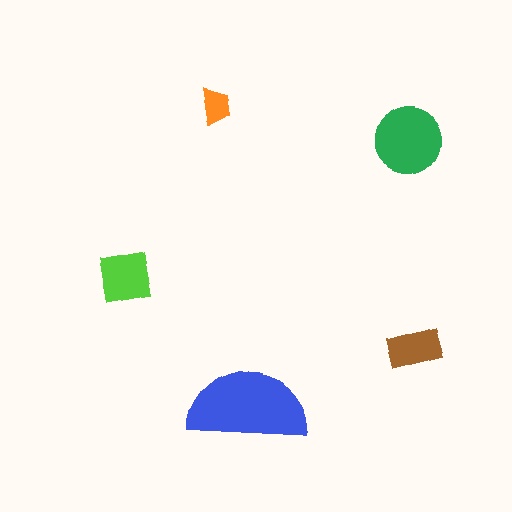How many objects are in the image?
There are 5 objects in the image.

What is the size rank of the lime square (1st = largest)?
3rd.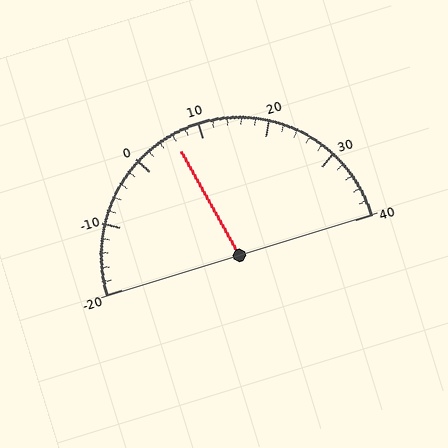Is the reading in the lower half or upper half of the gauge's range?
The reading is in the lower half of the range (-20 to 40).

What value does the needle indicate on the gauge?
The needle indicates approximately 6.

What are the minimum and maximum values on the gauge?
The gauge ranges from -20 to 40.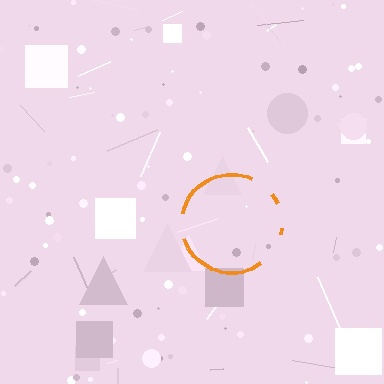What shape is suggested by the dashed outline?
The dashed outline suggests a circle.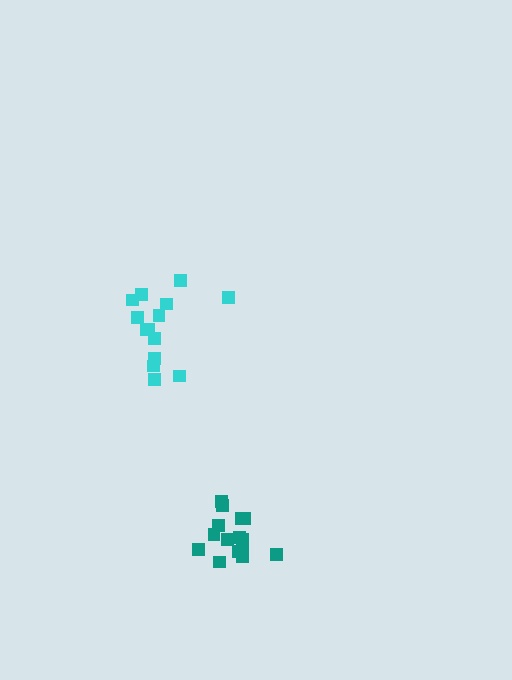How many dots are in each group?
Group 1: 15 dots, Group 2: 14 dots (29 total).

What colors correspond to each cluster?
The clusters are colored: teal, cyan.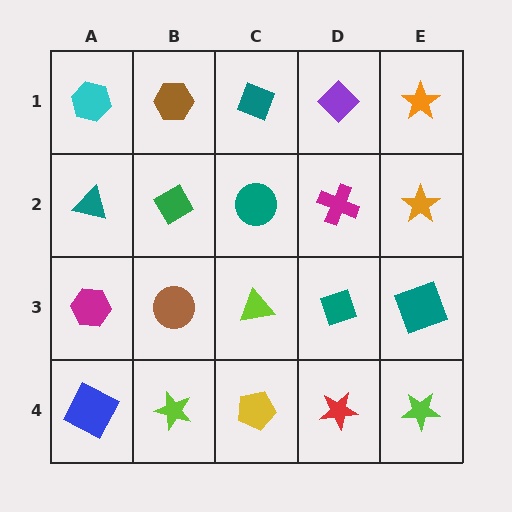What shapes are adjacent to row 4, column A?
A magenta hexagon (row 3, column A), a lime star (row 4, column B).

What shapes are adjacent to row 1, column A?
A teal triangle (row 2, column A), a brown hexagon (row 1, column B).